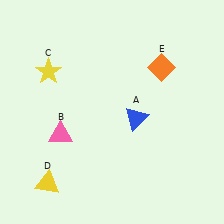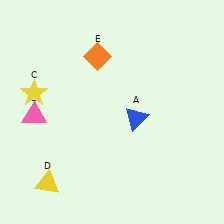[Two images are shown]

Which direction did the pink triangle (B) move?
The pink triangle (B) moved left.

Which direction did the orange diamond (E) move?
The orange diamond (E) moved left.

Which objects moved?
The objects that moved are: the pink triangle (B), the yellow star (C), the orange diamond (E).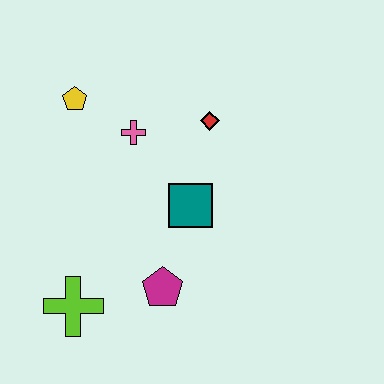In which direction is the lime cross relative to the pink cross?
The lime cross is below the pink cross.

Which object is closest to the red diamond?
The pink cross is closest to the red diamond.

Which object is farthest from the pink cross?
The lime cross is farthest from the pink cross.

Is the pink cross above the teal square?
Yes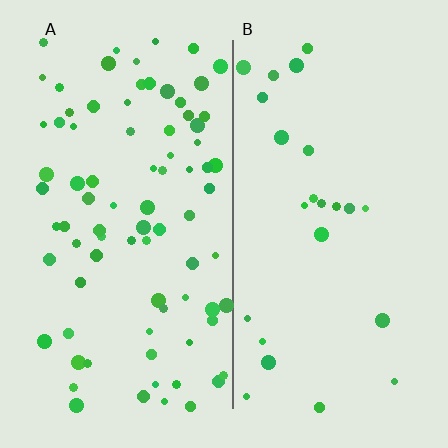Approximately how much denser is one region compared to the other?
Approximately 3.4× — region A over region B.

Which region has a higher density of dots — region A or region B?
A (the left).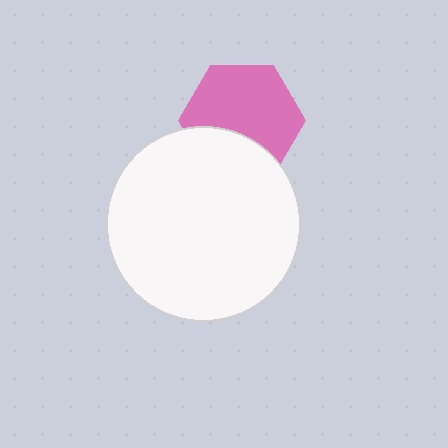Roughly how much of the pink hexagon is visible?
Most of it is visible (roughly 69%).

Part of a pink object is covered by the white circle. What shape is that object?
It is a hexagon.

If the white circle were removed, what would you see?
You would see the complete pink hexagon.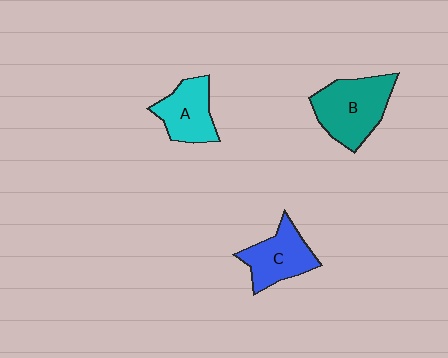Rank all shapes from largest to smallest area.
From largest to smallest: B (teal), C (blue), A (cyan).